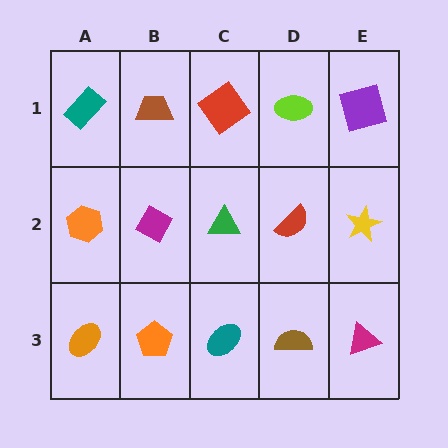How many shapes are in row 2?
5 shapes.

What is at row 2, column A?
An orange hexagon.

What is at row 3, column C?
A teal ellipse.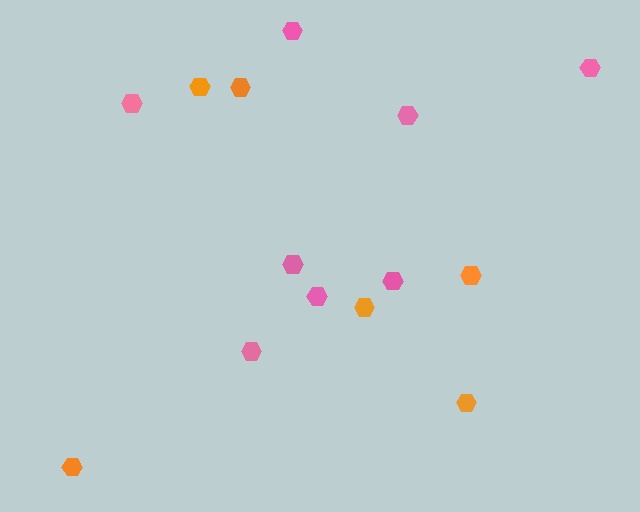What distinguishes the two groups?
There are 2 groups: one group of pink hexagons (8) and one group of orange hexagons (6).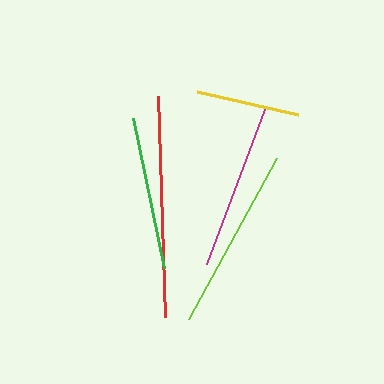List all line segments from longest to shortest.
From longest to shortest: red, lime, magenta, green, yellow.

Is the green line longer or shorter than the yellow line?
The green line is longer than the yellow line.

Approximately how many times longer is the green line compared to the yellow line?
The green line is approximately 1.5 times the length of the yellow line.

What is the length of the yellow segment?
The yellow segment is approximately 103 pixels long.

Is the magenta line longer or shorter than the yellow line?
The magenta line is longer than the yellow line.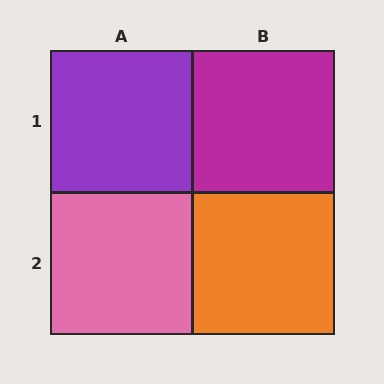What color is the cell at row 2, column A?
Pink.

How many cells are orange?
1 cell is orange.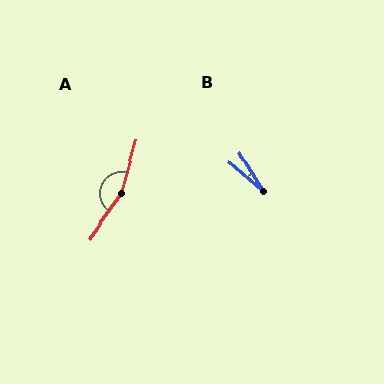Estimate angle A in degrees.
Approximately 160 degrees.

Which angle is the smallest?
B, at approximately 19 degrees.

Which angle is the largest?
A, at approximately 160 degrees.